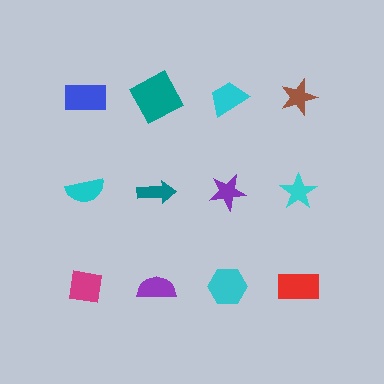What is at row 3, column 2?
A purple semicircle.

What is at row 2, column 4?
A cyan star.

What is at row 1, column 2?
A teal square.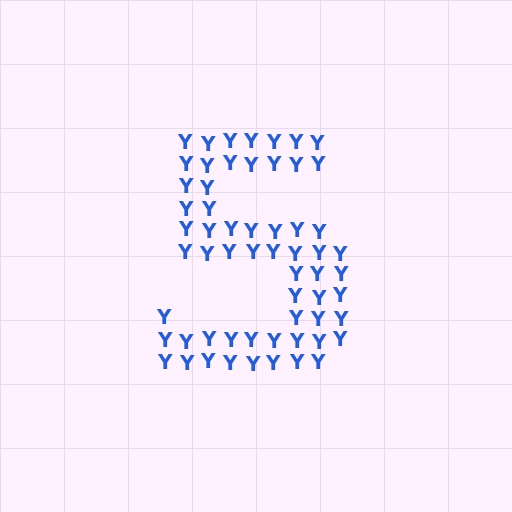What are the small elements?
The small elements are letter Y's.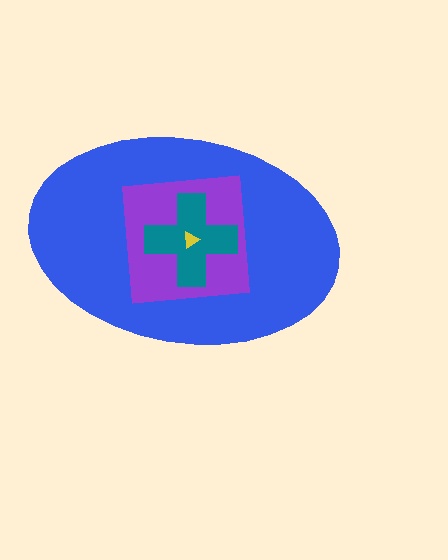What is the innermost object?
The yellow triangle.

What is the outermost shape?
The blue ellipse.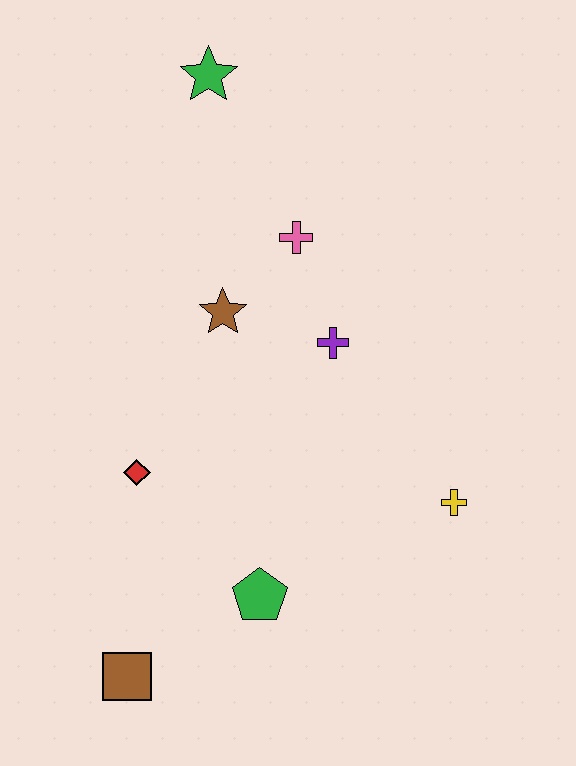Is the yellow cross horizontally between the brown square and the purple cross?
No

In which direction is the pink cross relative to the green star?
The pink cross is below the green star.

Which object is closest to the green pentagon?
The brown square is closest to the green pentagon.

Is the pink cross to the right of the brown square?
Yes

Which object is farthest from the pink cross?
The brown square is farthest from the pink cross.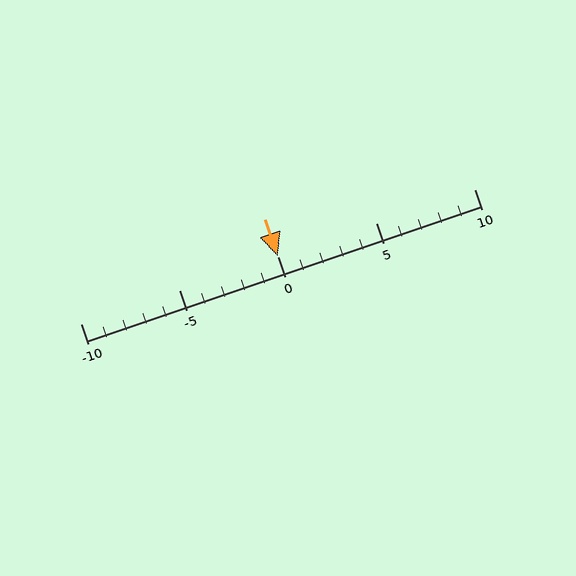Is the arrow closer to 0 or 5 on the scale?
The arrow is closer to 0.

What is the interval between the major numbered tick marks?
The major tick marks are spaced 5 units apart.